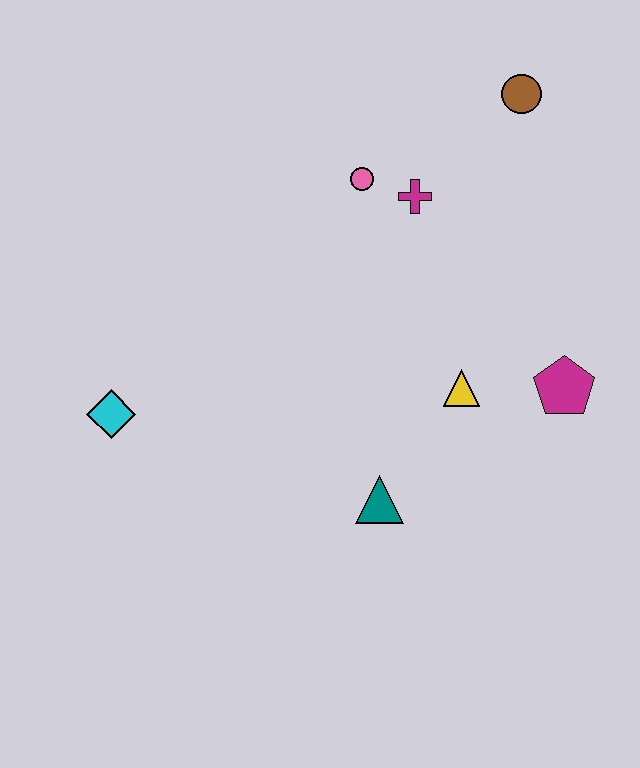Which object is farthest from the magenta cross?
The cyan diamond is farthest from the magenta cross.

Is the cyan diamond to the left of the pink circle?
Yes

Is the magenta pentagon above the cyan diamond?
Yes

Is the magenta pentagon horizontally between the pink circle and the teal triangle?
No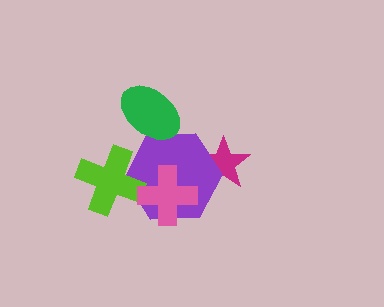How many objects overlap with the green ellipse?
1 object overlaps with the green ellipse.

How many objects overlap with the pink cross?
1 object overlaps with the pink cross.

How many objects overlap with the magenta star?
1 object overlaps with the magenta star.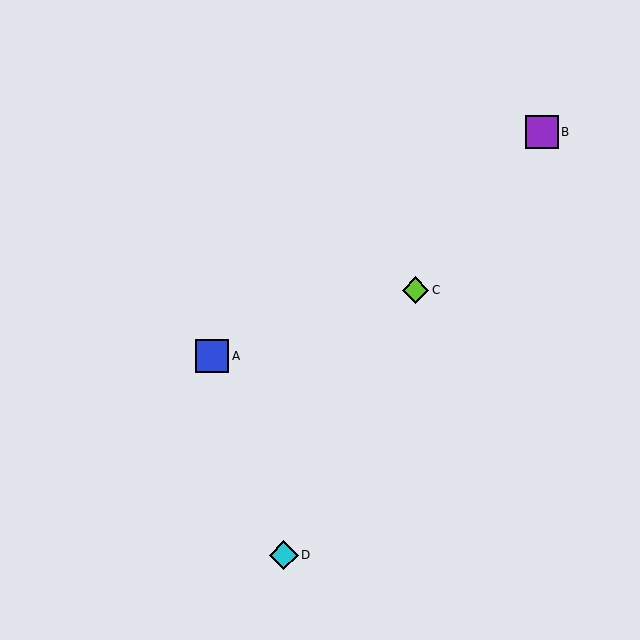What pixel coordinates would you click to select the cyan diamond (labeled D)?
Click at (284, 555) to select the cyan diamond D.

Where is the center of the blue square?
The center of the blue square is at (212, 356).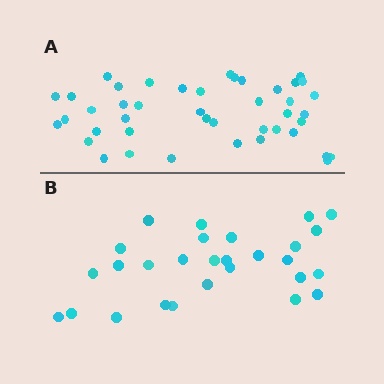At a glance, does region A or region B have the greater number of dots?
Region A (the top region) has more dots.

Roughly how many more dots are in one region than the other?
Region A has approximately 15 more dots than region B.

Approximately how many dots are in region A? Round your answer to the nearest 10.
About 40 dots. (The exact count is 43, which rounds to 40.)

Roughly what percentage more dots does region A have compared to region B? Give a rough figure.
About 55% more.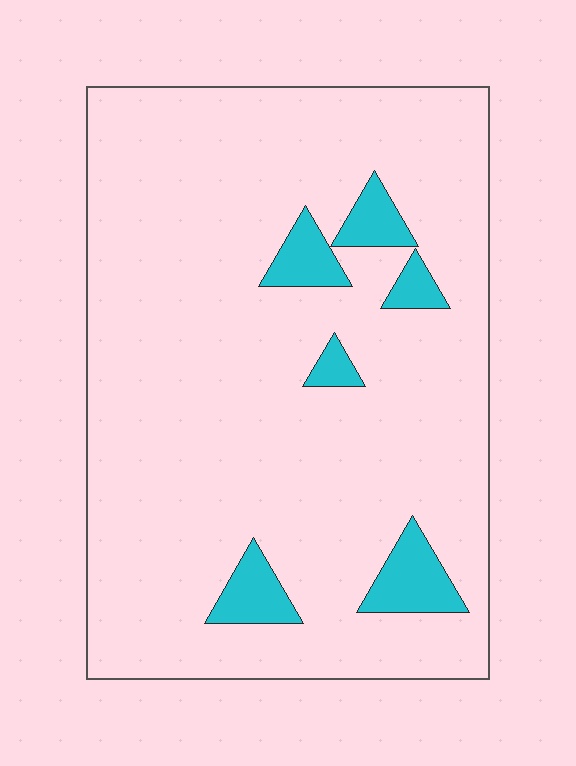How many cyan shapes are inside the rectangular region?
6.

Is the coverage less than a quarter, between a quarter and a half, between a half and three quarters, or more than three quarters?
Less than a quarter.